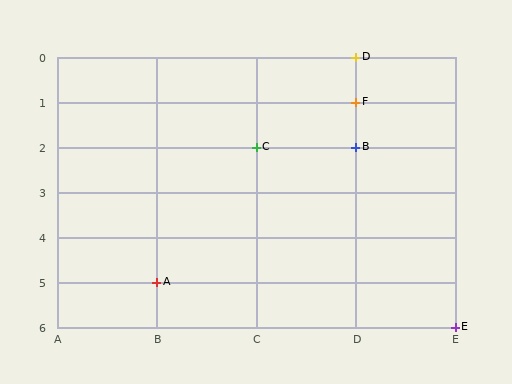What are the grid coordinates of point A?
Point A is at grid coordinates (B, 5).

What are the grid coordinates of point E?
Point E is at grid coordinates (E, 6).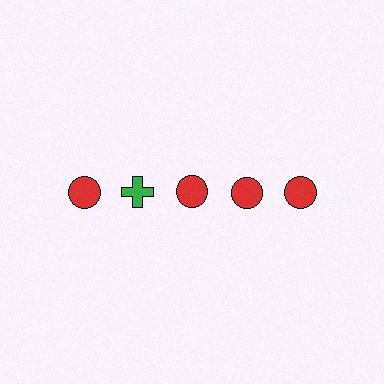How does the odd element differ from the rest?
It differs in both color (green instead of red) and shape (cross instead of circle).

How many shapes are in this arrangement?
There are 5 shapes arranged in a grid pattern.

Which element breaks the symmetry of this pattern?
The green cross in the top row, second from left column breaks the symmetry. All other shapes are red circles.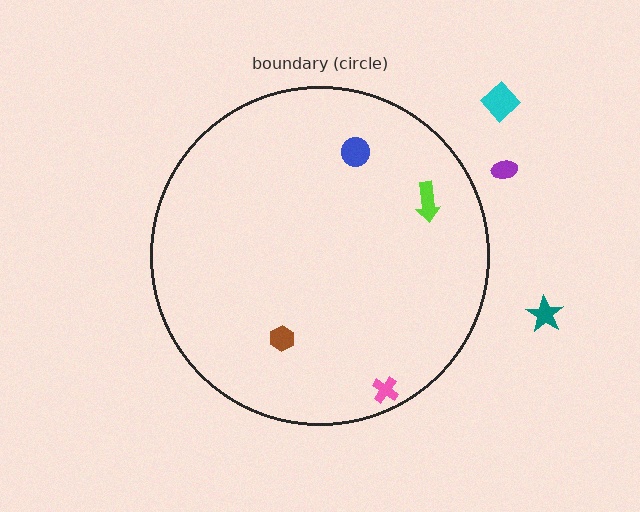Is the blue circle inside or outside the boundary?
Inside.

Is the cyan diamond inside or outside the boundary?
Outside.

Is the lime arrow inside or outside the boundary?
Inside.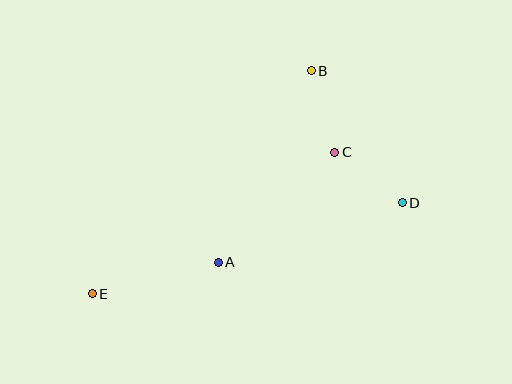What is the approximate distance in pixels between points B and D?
The distance between B and D is approximately 160 pixels.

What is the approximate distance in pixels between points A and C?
The distance between A and C is approximately 160 pixels.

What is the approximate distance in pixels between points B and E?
The distance between B and E is approximately 313 pixels.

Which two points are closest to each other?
Points C and D are closest to each other.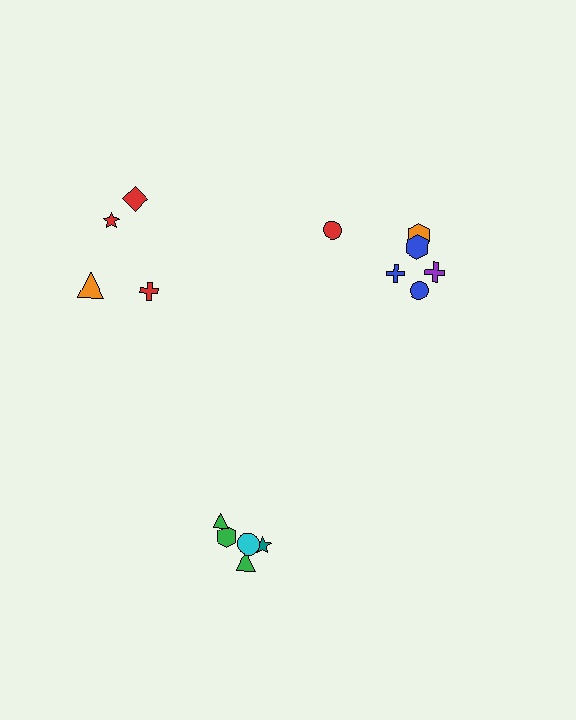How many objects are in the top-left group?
There are 4 objects.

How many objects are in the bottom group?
There are 5 objects.